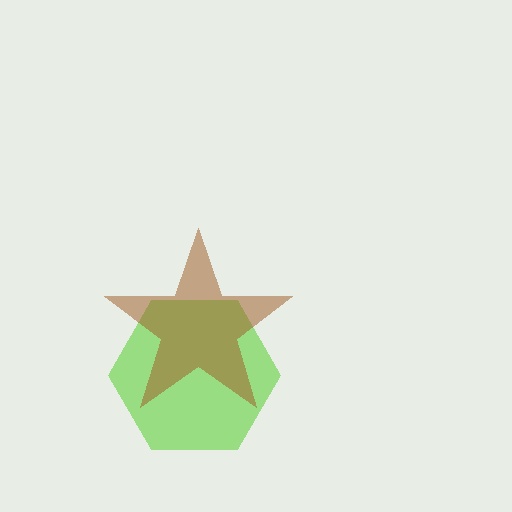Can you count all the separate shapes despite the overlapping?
Yes, there are 2 separate shapes.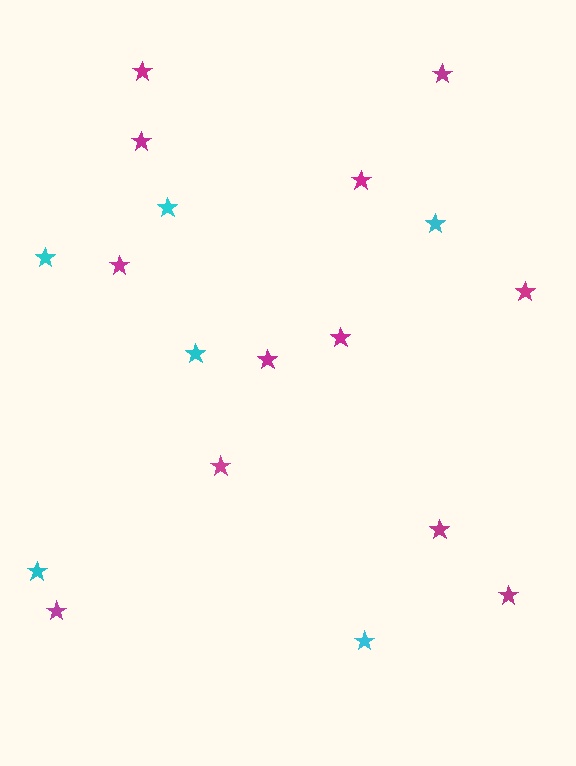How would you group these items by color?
There are 2 groups: one group of cyan stars (6) and one group of magenta stars (12).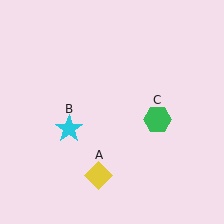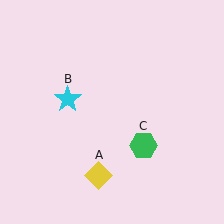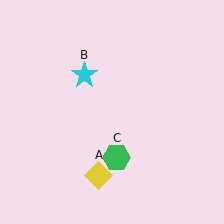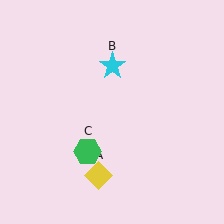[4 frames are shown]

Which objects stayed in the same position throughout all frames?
Yellow diamond (object A) remained stationary.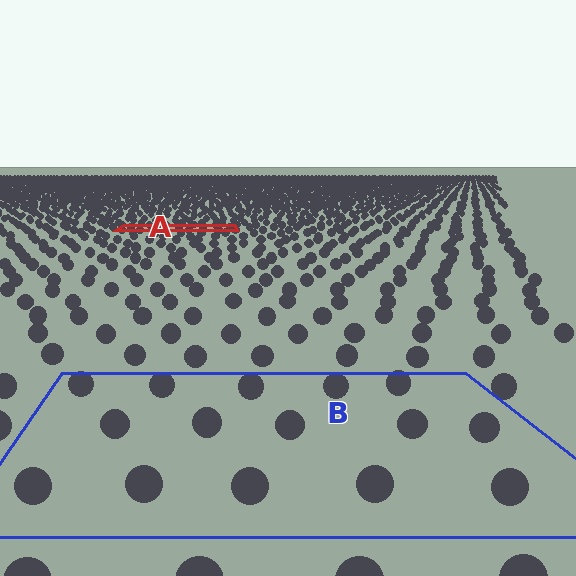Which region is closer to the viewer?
Region B is closer. The texture elements there are larger and more spread out.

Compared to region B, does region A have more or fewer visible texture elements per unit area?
Region A has more texture elements per unit area — they are packed more densely because it is farther away.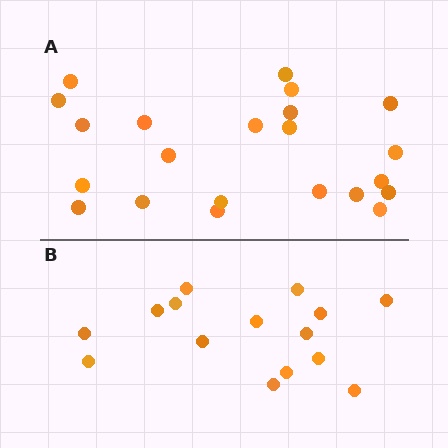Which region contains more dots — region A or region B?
Region A (the top region) has more dots.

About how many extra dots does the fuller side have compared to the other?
Region A has roughly 8 or so more dots than region B.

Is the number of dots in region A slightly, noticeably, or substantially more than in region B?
Region A has substantially more. The ratio is roughly 1.5 to 1.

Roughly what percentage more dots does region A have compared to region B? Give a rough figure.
About 45% more.